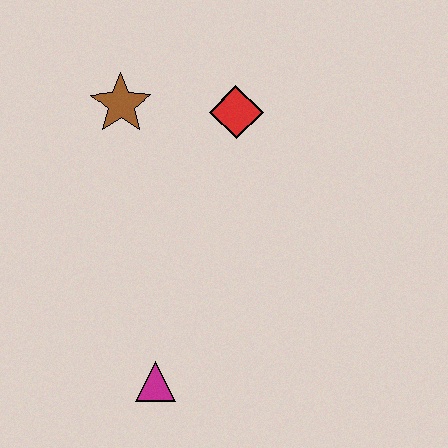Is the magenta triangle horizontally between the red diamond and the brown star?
Yes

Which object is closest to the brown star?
The red diamond is closest to the brown star.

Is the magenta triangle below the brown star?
Yes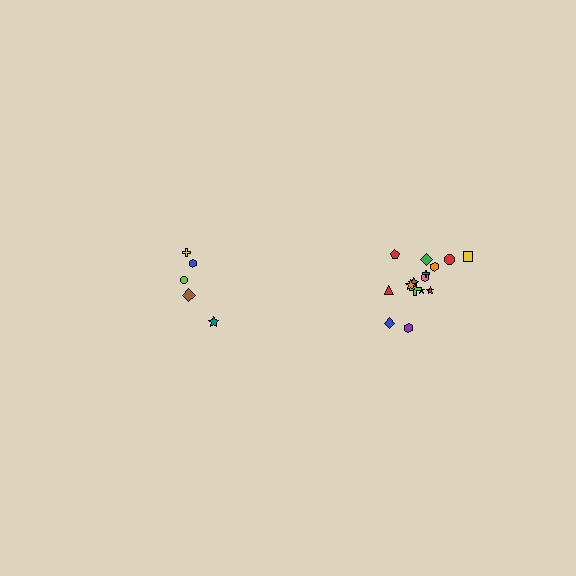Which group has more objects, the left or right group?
The right group.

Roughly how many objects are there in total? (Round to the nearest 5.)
Roughly 20 objects in total.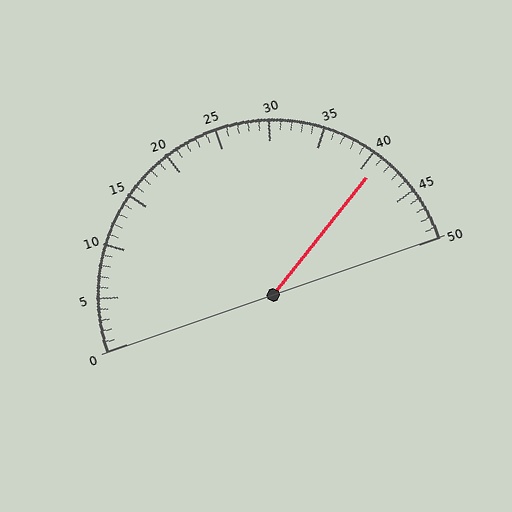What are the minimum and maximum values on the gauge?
The gauge ranges from 0 to 50.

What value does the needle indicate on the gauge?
The needle indicates approximately 41.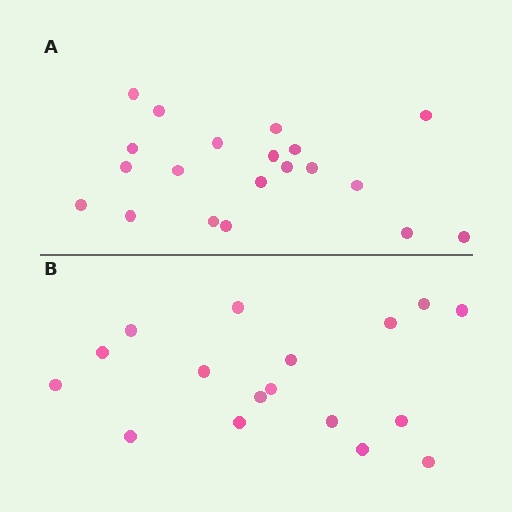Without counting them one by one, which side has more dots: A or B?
Region A (the top region) has more dots.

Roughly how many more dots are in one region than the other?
Region A has just a few more — roughly 2 or 3 more dots than region B.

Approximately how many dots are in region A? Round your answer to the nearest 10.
About 20 dots.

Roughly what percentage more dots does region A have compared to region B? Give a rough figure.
About 20% more.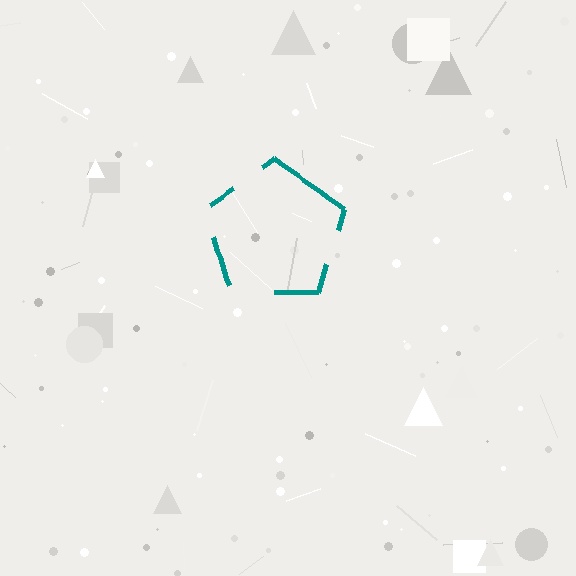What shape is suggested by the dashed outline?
The dashed outline suggests a pentagon.